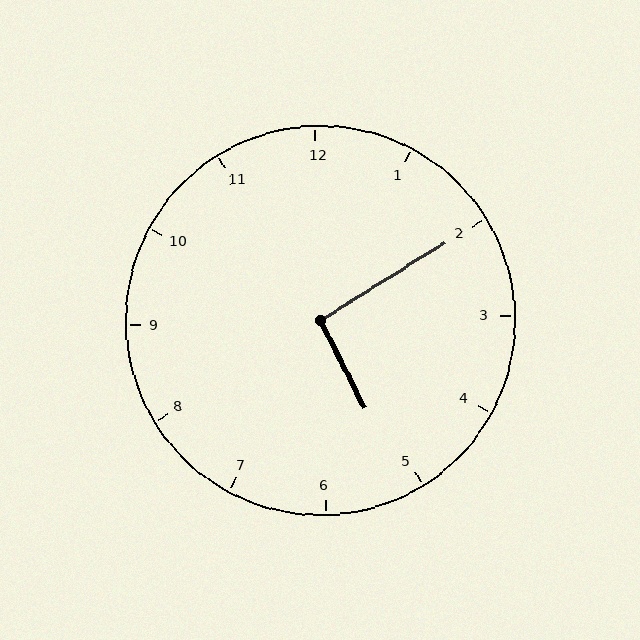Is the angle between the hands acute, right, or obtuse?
It is right.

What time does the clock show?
5:10.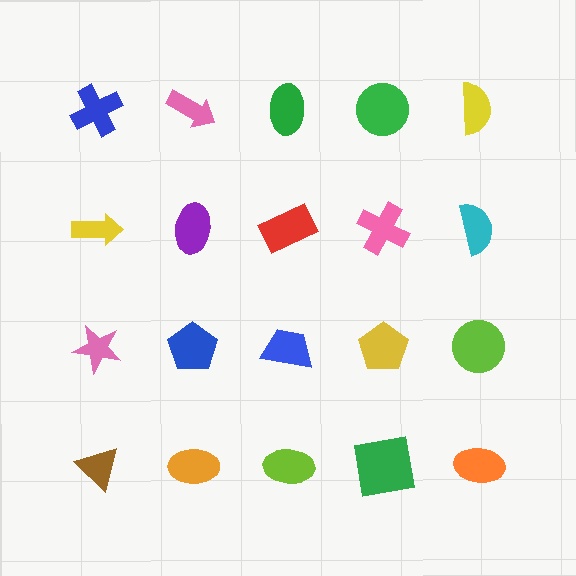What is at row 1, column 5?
A yellow semicircle.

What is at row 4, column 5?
An orange ellipse.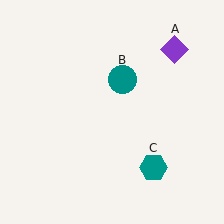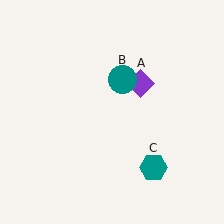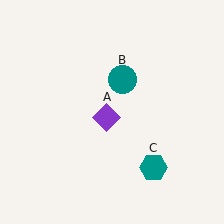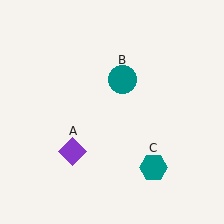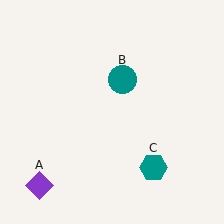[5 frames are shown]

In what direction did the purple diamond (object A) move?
The purple diamond (object A) moved down and to the left.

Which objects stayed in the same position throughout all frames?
Teal circle (object B) and teal hexagon (object C) remained stationary.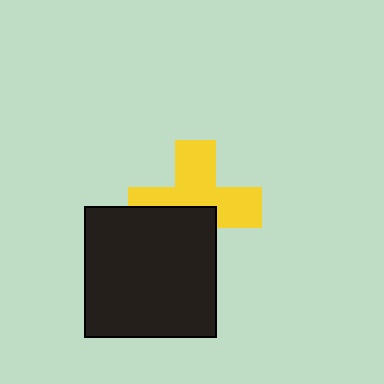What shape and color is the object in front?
The object in front is a black square.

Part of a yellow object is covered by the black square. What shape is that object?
It is a cross.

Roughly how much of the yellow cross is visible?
About half of it is visible (roughly 58%).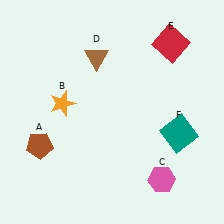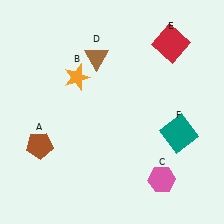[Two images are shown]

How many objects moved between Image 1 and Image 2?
1 object moved between the two images.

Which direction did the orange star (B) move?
The orange star (B) moved up.